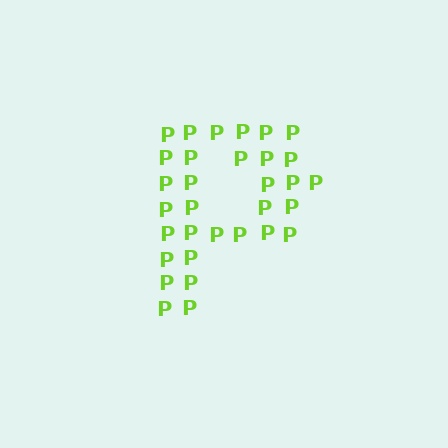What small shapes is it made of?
It is made of small letter P's.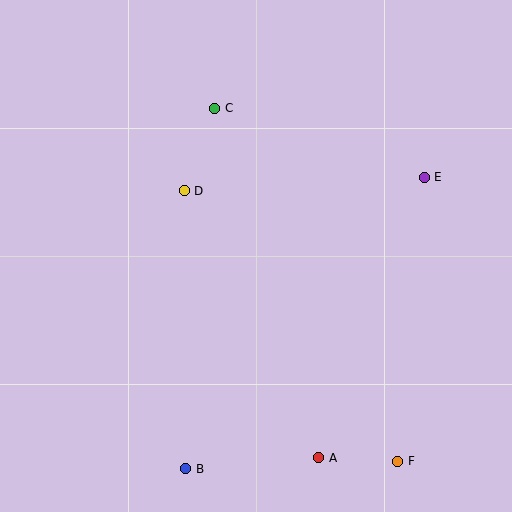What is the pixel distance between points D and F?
The distance between D and F is 344 pixels.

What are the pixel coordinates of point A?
Point A is at (319, 458).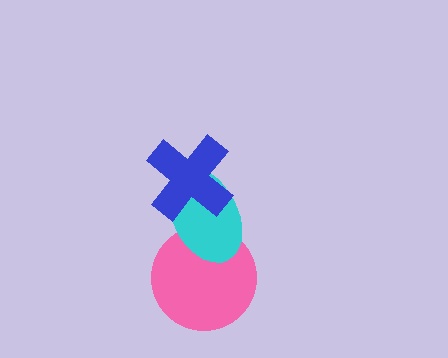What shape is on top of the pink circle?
The cyan ellipse is on top of the pink circle.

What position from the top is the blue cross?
The blue cross is 1st from the top.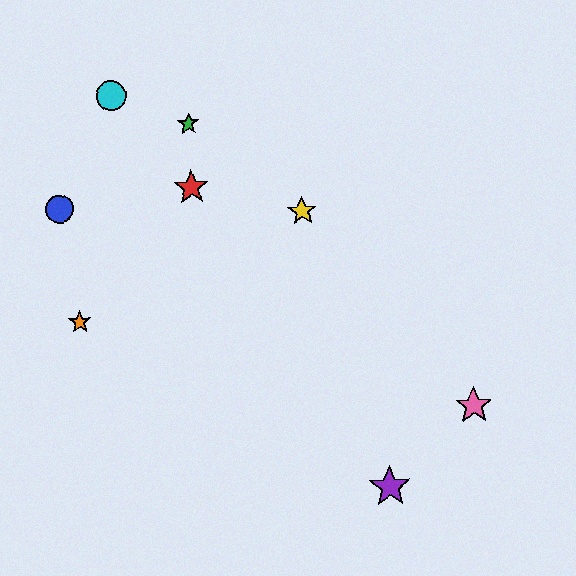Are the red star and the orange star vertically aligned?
No, the red star is at x≈191 and the orange star is at x≈80.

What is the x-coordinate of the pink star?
The pink star is at x≈474.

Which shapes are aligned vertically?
The red star, the green star are aligned vertically.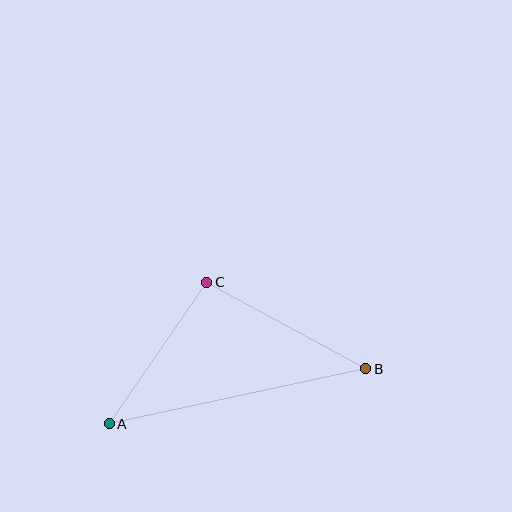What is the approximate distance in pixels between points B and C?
The distance between B and C is approximately 181 pixels.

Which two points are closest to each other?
Points A and C are closest to each other.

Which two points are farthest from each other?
Points A and B are farthest from each other.